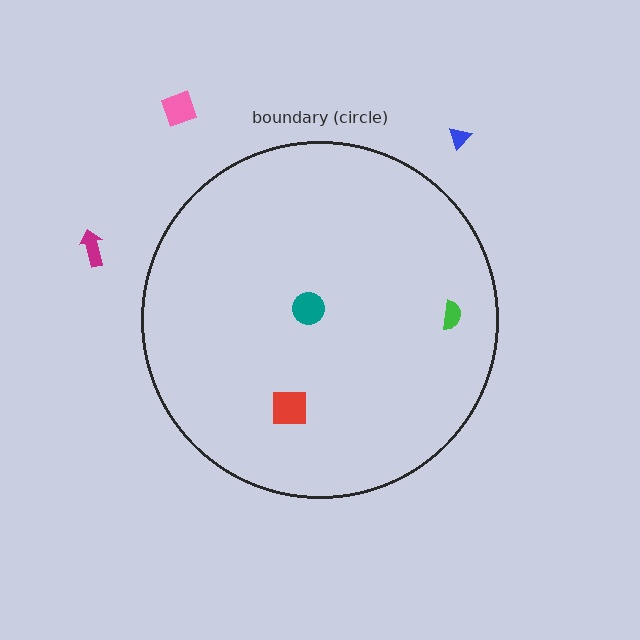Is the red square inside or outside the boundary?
Inside.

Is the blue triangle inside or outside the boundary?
Outside.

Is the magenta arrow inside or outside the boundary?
Outside.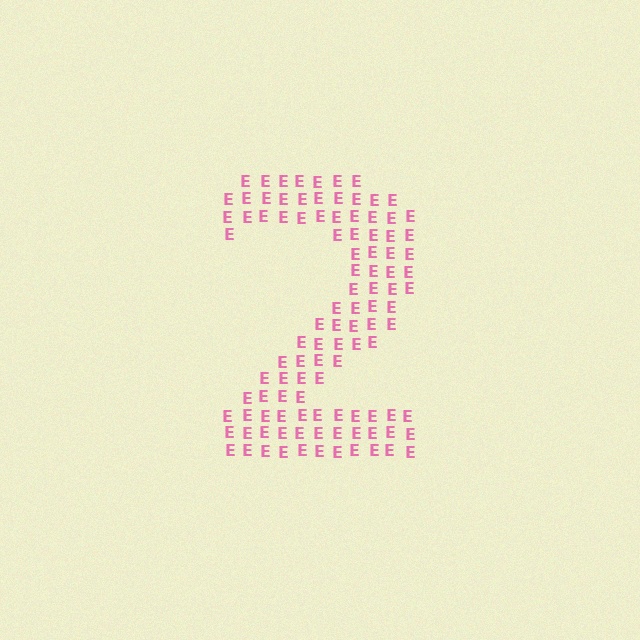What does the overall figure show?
The overall figure shows the digit 2.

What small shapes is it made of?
It is made of small letter E's.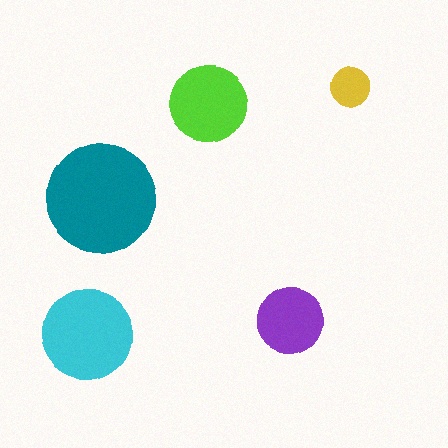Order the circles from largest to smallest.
the teal one, the cyan one, the lime one, the purple one, the yellow one.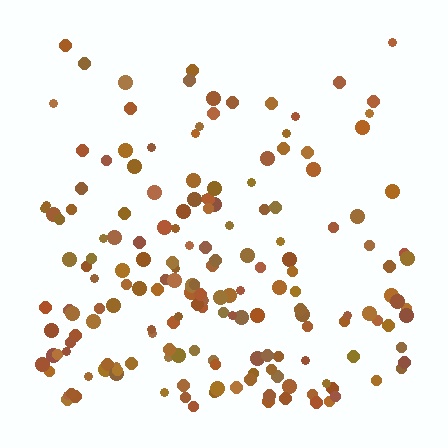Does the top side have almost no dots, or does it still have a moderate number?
Still a moderate number, just noticeably fewer than the bottom.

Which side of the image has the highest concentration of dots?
The bottom.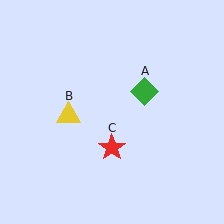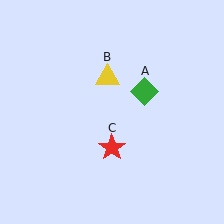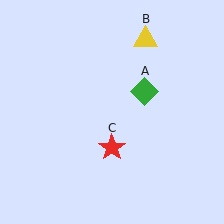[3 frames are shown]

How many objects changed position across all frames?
1 object changed position: yellow triangle (object B).